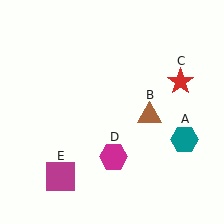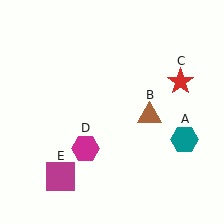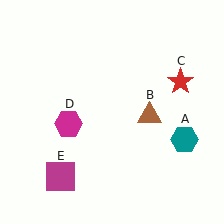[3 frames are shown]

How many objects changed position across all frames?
1 object changed position: magenta hexagon (object D).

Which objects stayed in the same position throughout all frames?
Teal hexagon (object A) and brown triangle (object B) and red star (object C) and magenta square (object E) remained stationary.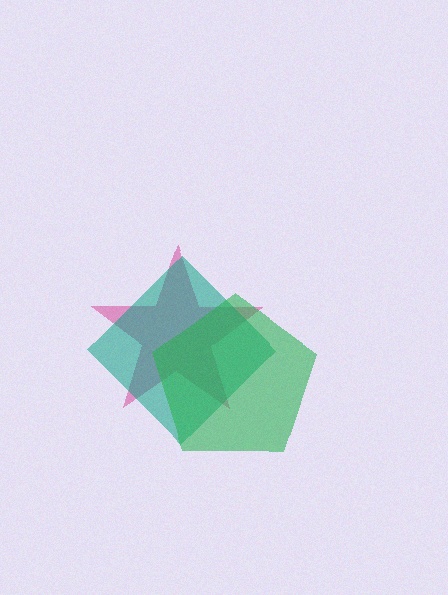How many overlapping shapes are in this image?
There are 3 overlapping shapes in the image.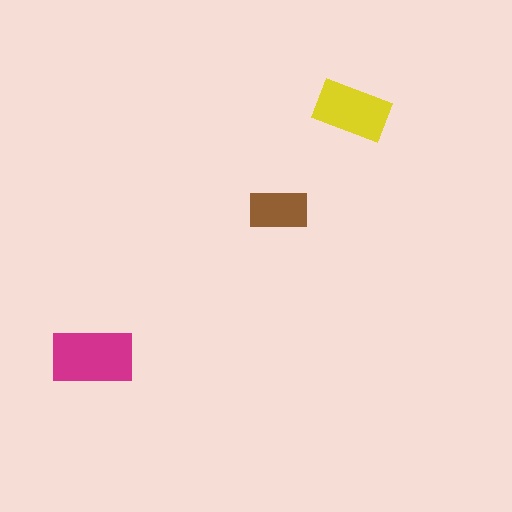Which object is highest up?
The yellow rectangle is topmost.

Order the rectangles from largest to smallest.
the magenta one, the yellow one, the brown one.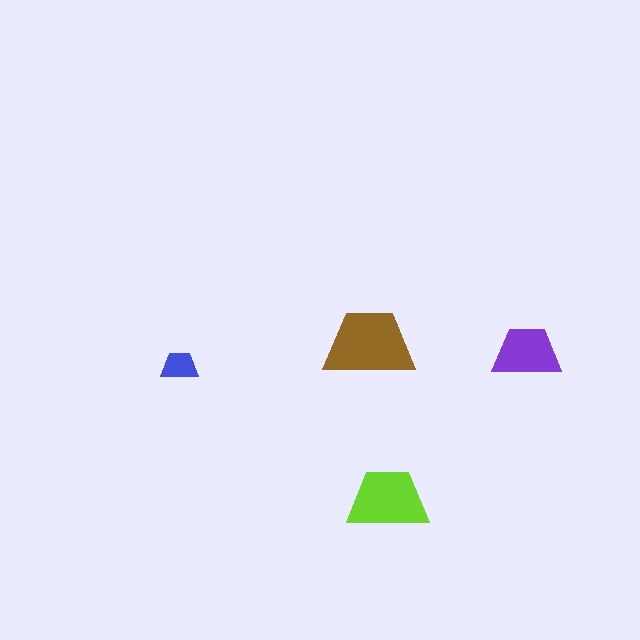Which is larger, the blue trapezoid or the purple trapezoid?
The purple one.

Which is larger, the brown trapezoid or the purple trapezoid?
The brown one.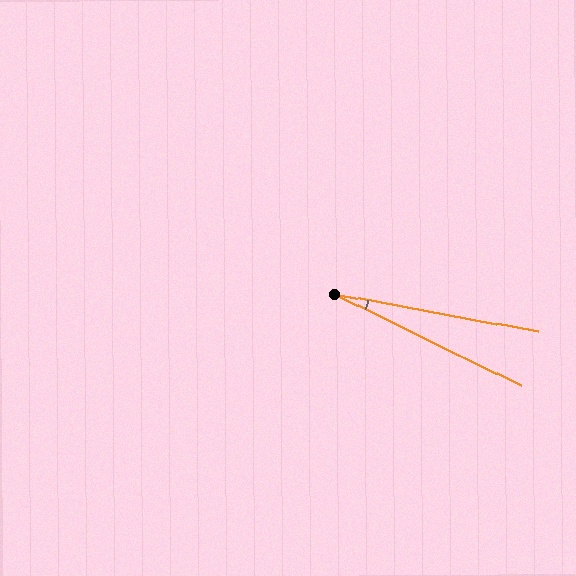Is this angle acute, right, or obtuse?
It is acute.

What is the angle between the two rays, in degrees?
Approximately 16 degrees.